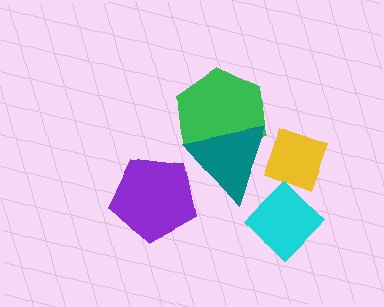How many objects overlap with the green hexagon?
1 object overlaps with the green hexagon.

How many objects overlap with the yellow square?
0 objects overlap with the yellow square.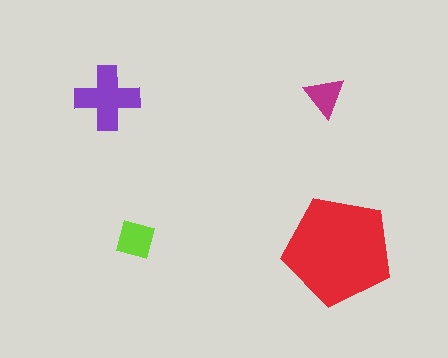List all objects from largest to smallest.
The red pentagon, the purple cross, the lime diamond, the magenta triangle.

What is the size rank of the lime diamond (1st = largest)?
3rd.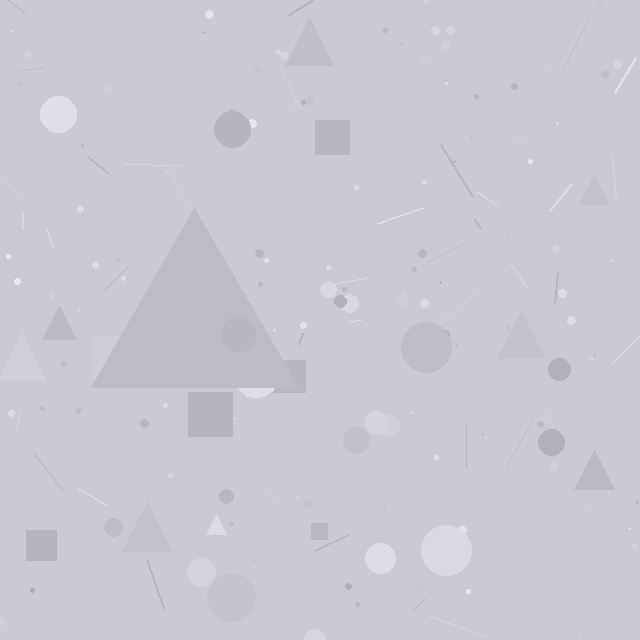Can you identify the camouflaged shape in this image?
The camouflaged shape is a triangle.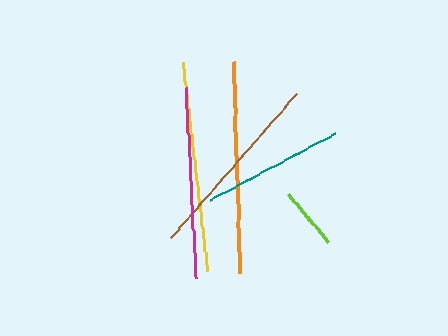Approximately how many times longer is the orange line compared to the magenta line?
The orange line is approximately 1.1 times the length of the magenta line.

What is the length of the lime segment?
The lime segment is approximately 63 pixels long.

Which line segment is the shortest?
The lime line is the shortest at approximately 63 pixels.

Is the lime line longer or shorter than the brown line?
The brown line is longer than the lime line.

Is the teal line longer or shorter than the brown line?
The brown line is longer than the teal line.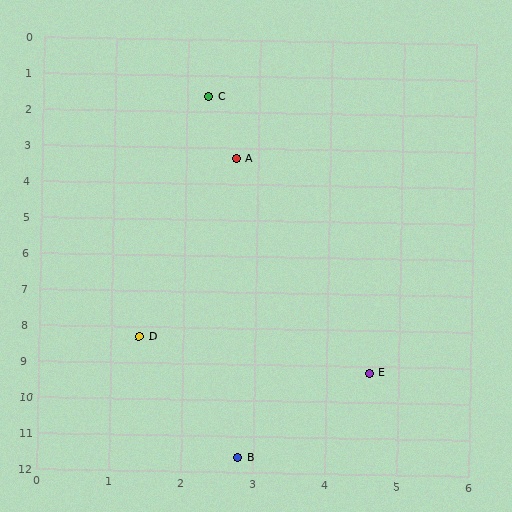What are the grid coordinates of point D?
Point D is at approximately (1.4, 8.3).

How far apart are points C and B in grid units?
Points C and B are about 10.0 grid units apart.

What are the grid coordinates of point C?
Point C is at approximately (2.3, 1.6).